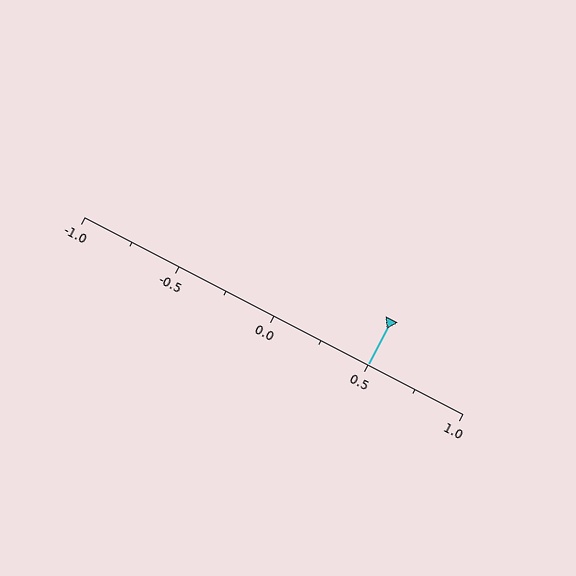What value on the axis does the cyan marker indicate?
The marker indicates approximately 0.5.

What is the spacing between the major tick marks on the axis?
The major ticks are spaced 0.5 apart.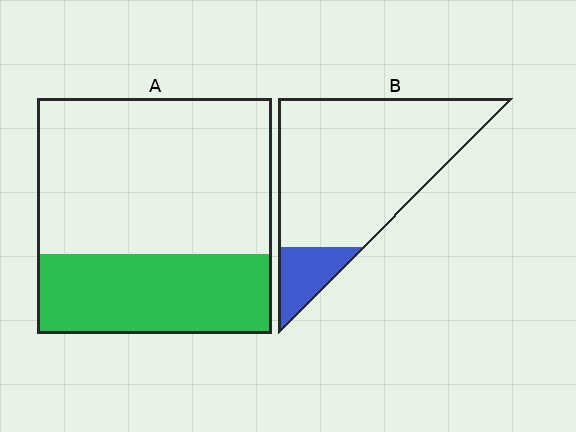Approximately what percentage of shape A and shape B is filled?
A is approximately 35% and B is approximately 15%.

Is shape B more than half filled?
No.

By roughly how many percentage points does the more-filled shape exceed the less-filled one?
By roughly 20 percentage points (A over B).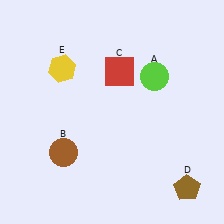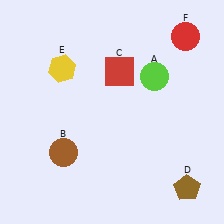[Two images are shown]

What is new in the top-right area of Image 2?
A red circle (F) was added in the top-right area of Image 2.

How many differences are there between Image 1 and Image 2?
There is 1 difference between the two images.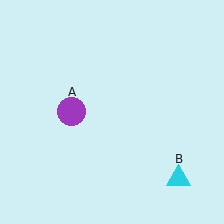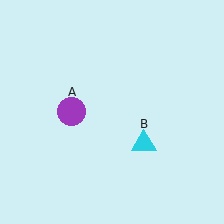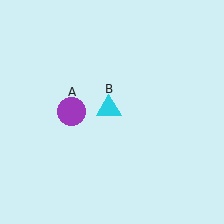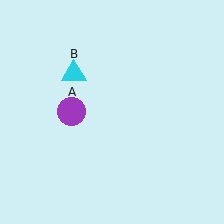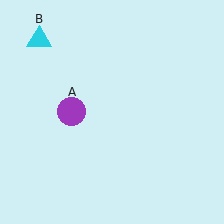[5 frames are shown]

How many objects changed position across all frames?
1 object changed position: cyan triangle (object B).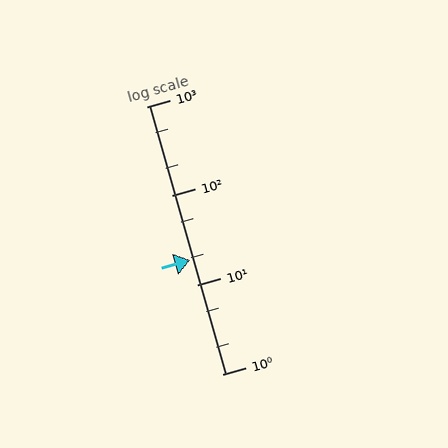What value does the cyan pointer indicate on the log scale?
The pointer indicates approximately 19.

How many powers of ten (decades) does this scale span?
The scale spans 3 decades, from 1 to 1000.